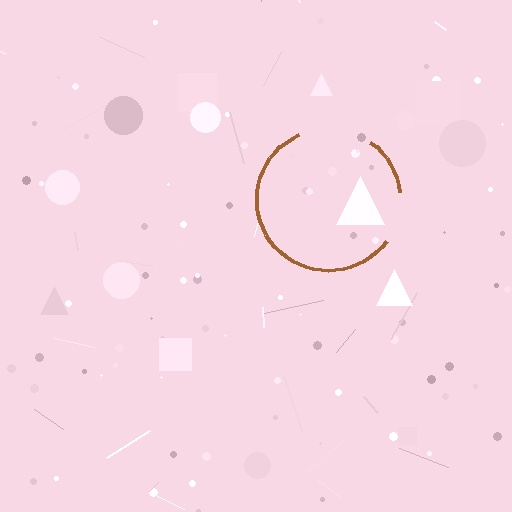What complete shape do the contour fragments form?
The contour fragments form a circle.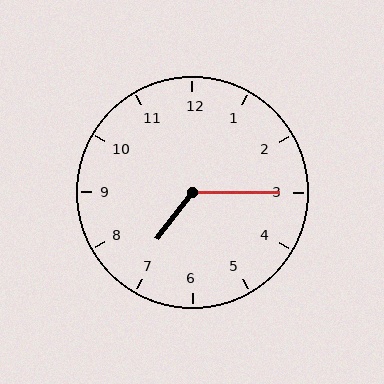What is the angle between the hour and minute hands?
Approximately 128 degrees.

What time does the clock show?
7:15.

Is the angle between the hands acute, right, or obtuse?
It is obtuse.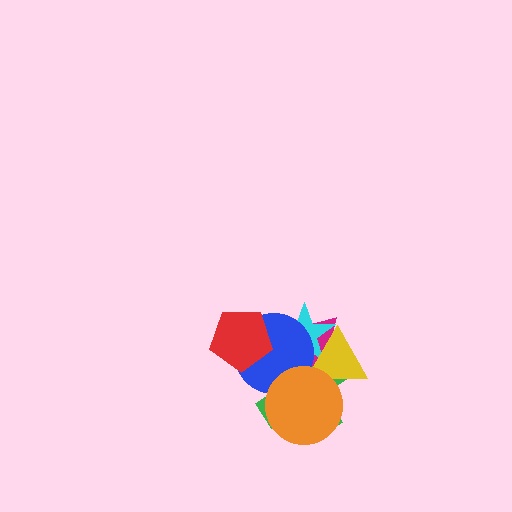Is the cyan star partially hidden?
Yes, it is partially covered by another shape.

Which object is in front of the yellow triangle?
The orange circle is in front of the yellow triangle.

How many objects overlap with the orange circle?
4 objects overlap with the orange circle.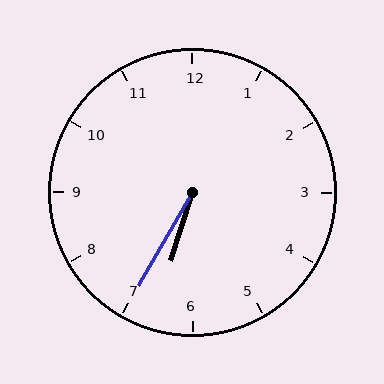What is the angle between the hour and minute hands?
Approximately 12 degrees.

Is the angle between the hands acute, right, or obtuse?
It is acute.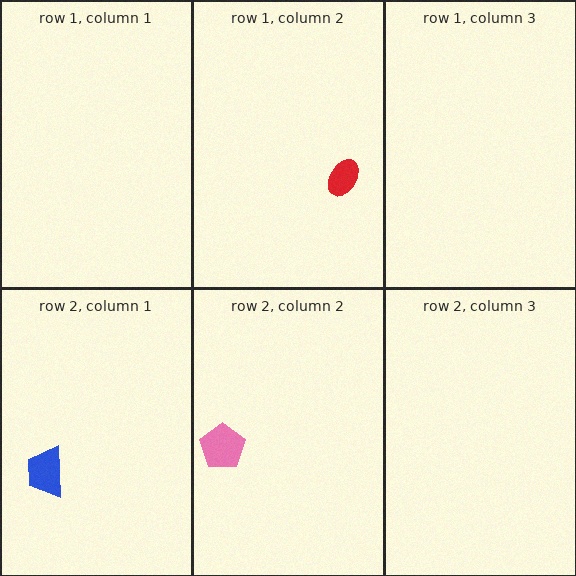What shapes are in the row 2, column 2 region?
The pink pentagon.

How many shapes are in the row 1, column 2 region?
1.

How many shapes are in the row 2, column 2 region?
1.